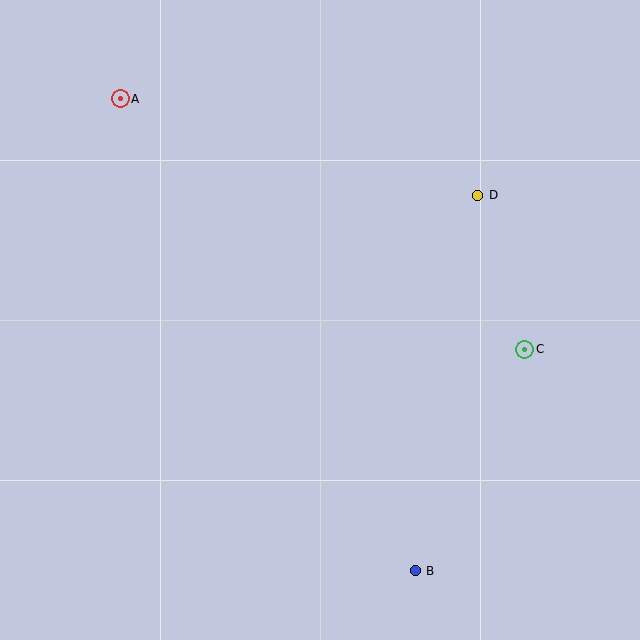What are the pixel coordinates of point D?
Point D is at (478, 195).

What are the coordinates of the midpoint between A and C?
The midpoint between A and C is at (322, 224).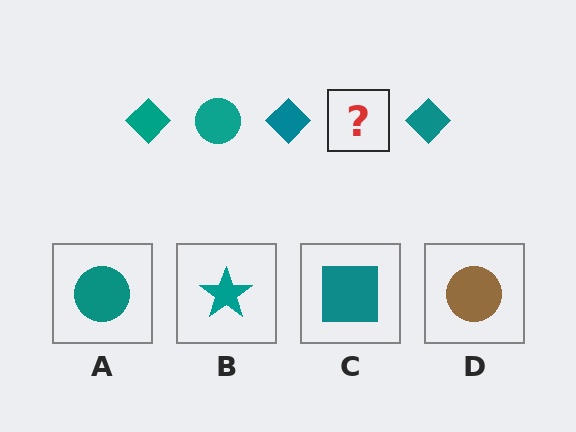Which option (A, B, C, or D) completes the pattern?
A.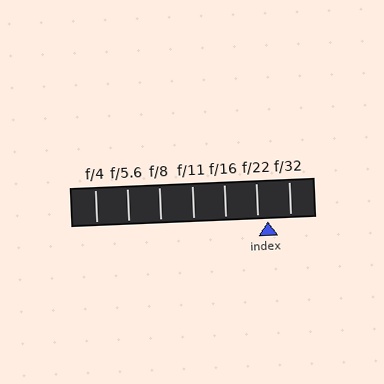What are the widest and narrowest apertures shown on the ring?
The widest aperture shown is f/4 and the narrowest is f/32.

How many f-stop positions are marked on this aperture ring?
There are 7 f-stop positions marked.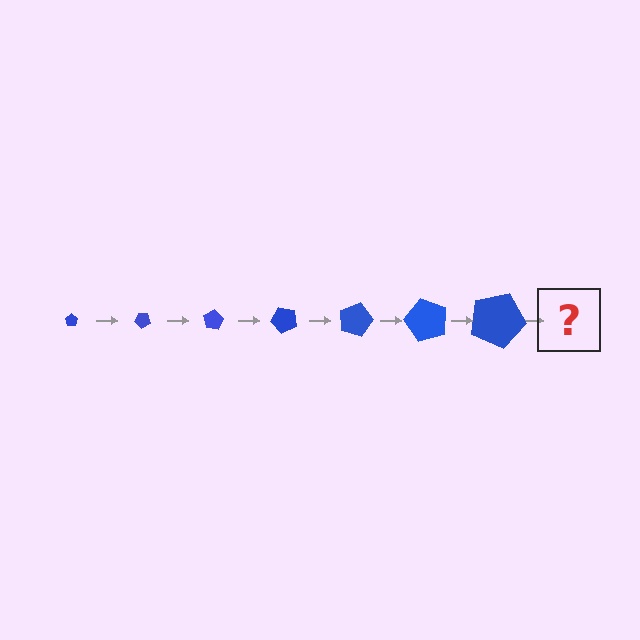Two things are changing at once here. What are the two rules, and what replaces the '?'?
The two rules are that the pentagon grows larger each step and it rotates 40 degrees each step. The '?' should be a pentagon, larger than the previous one and rotated 280 degrees from the start.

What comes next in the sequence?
The next element should be a pentagon, larger than the previous one and rotated 280 degrees from the start.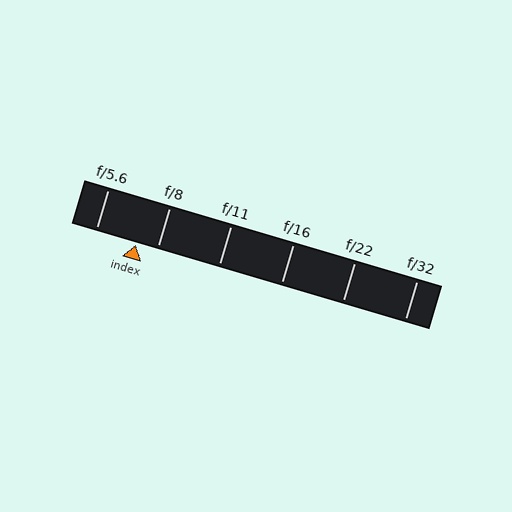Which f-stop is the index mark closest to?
The index mark is closest to f/8.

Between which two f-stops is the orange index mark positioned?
The index mark is between f/5.6 and f/8.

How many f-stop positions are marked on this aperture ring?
There are 6 f-stop positions marked.